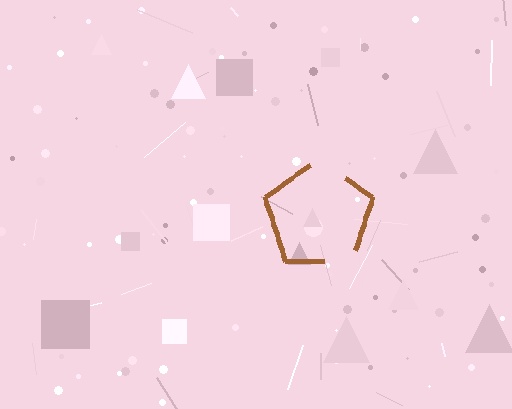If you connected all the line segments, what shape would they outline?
They would outline a pentagon.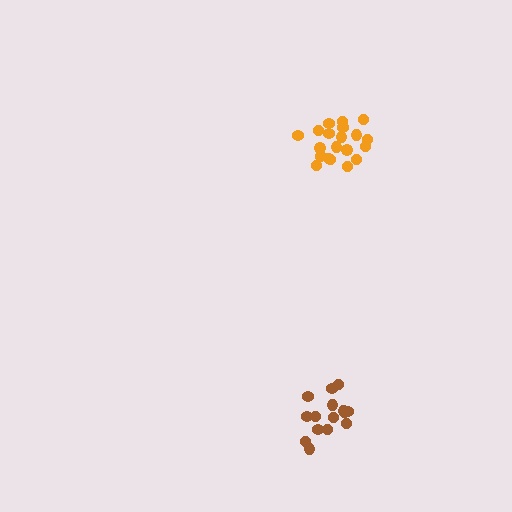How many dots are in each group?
Group 1: 15 dots, Group 2: 20 dots (35 total).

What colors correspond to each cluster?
The clusters are colored: brown, orange.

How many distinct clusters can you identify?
There are 2 distinct clusters.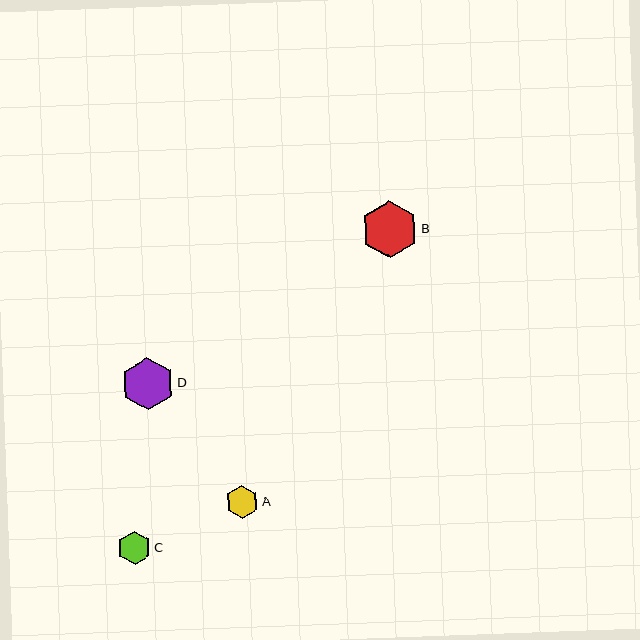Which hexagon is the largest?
Hexagon B is the largest with a size of approximately 57 pixels.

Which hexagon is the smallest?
Hexagon A is the smallest with a size of approximately 33 pixels.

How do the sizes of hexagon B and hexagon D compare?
Hexagon B and hexagon D are approximately the same size.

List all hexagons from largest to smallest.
From largest to smallest: B, D, C, A.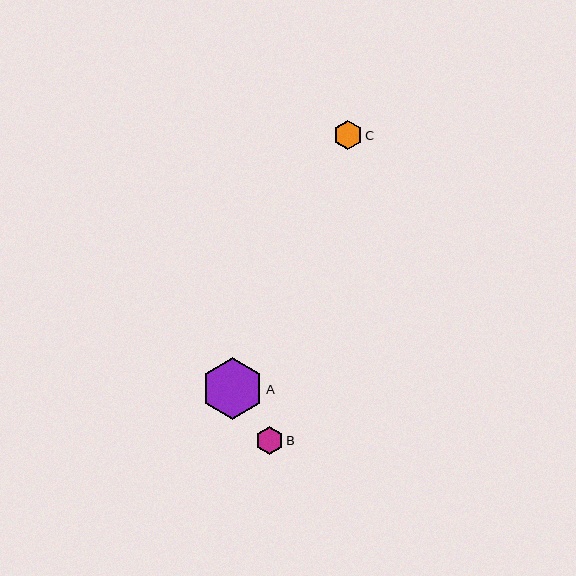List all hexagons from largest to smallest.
From largest to smallest: A, C, B.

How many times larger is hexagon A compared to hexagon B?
Hexagon A is approximately 2.3 times the size of hexagon B.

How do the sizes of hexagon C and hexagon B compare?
Hexagon C and hexagon B are approximately the same size.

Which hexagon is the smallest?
Hexagon B is the smallest with a size of approximately 27 pixels.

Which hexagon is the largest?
Hexagon A is the largest with a size of approximately 61 pixels.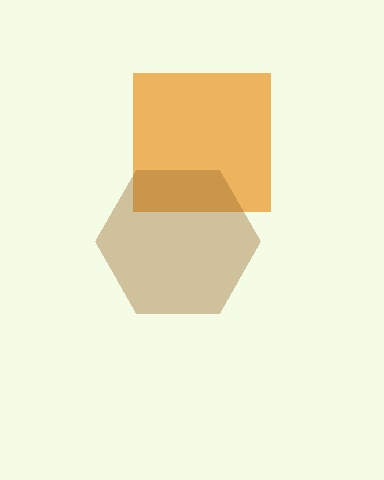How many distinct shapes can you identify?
There are 2 distinct shapes: an orange square, a brown hexagon.